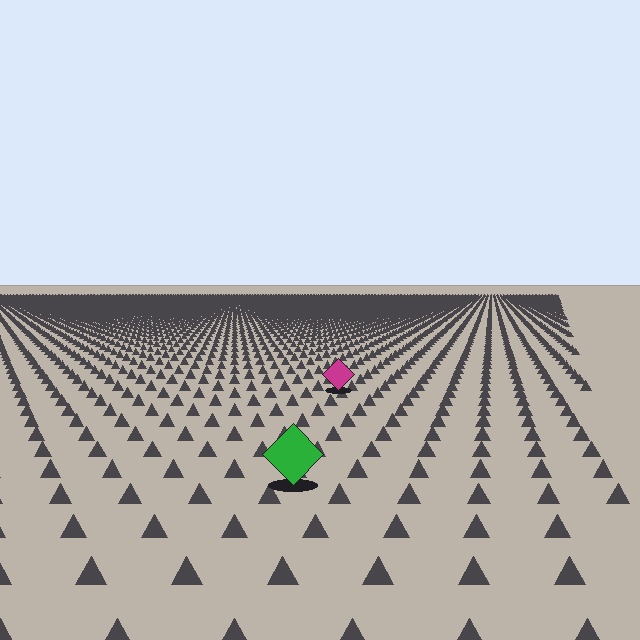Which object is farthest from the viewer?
The magenta diamond is farthest from the viewer. It appears smaller and the ground texture around it is denser.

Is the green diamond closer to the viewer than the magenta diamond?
Yes. The green diamond is closer — you can tell from the texture gradient: the ground texture is coarser near it.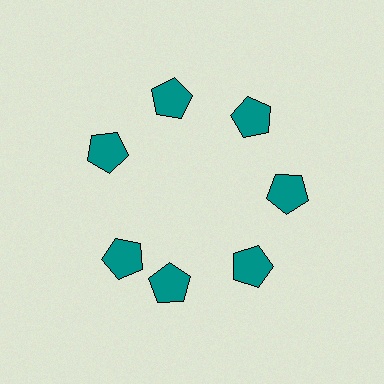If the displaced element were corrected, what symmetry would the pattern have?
It would have 7-fold rotational symmetry — the pattern would map onto itself every 51 degrees.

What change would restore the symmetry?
The symmetry would be restored by rotating it back into even spacing with its neighbors so that all 7 pentagons sit at equal angles and equal distance from the center.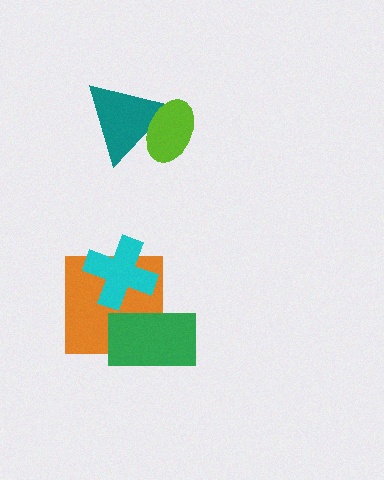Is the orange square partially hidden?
Yes, it is partially covered by another shape.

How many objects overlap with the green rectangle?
1 object overlaps with the green rectangle.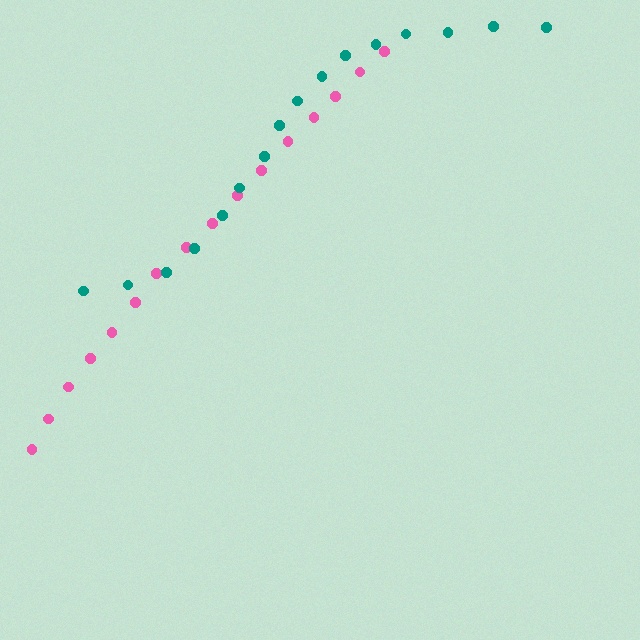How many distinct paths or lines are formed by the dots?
There are 2 distinct paths.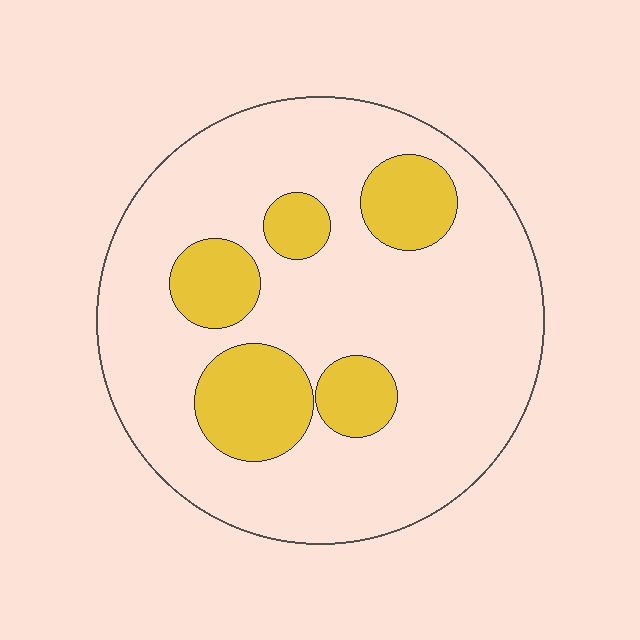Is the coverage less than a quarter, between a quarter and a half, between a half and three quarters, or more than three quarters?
Less than a quarter.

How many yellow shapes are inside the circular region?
5.